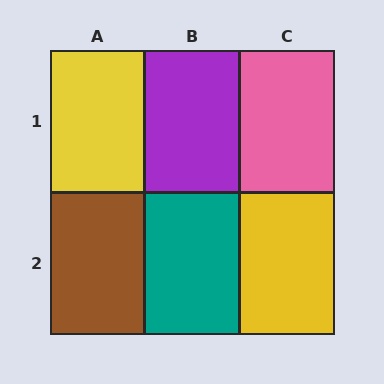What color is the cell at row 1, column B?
Purple.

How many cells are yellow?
2 cells are yellow.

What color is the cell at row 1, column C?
Pink.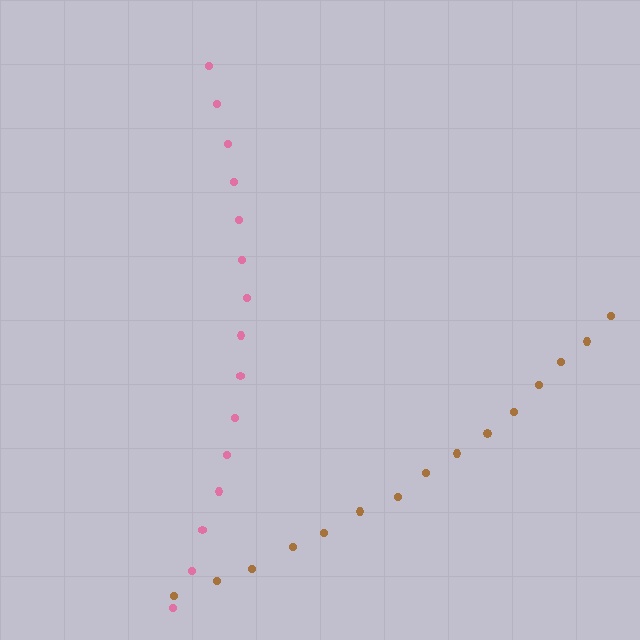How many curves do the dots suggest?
There are 2 distinct paths.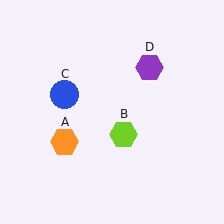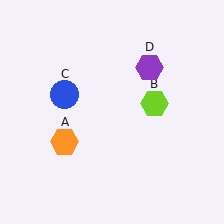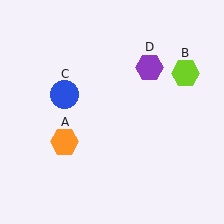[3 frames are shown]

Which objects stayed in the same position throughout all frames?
Orange hexagon (object A) and blue circle (object C) and purple hexagon (object D) remained stationary.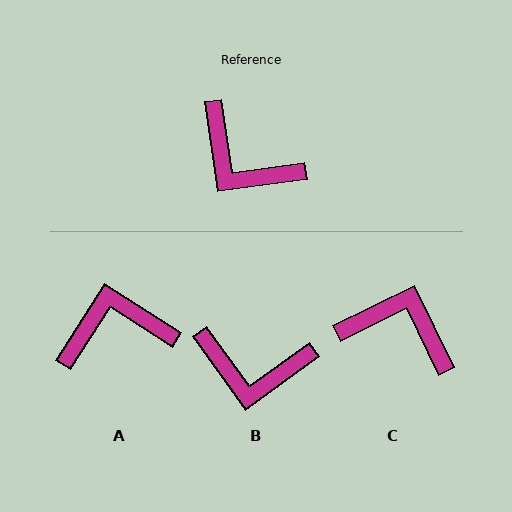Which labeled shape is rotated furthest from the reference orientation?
C, about 162 degrees away.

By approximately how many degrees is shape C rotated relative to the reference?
Approximately 162 degrees clockwise.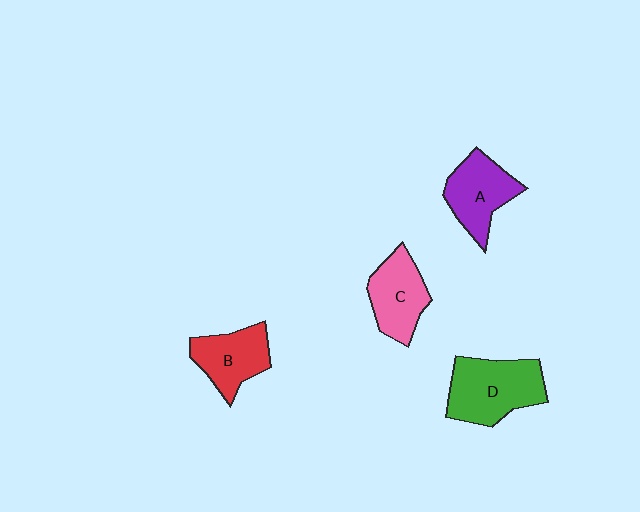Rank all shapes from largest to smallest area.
From largest to smallest: D (green), A (purple), C (pink), B (red).